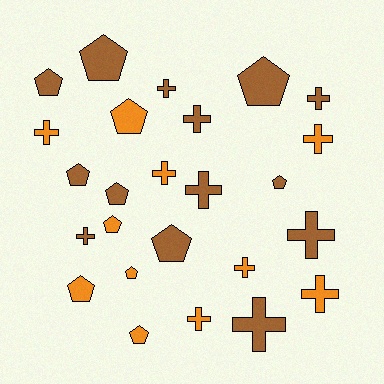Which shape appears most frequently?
Cross, with 13 objects.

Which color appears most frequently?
Brown, with 14 objects.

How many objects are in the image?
There are 25 objects.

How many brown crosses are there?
There are 7 brown crosses.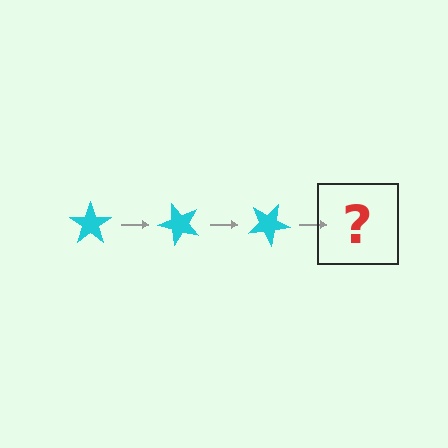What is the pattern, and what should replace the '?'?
The pattern is that the star rotates 50 degrees each step. The '?' should be a cyan star rotated 150 degrees.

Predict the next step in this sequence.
The next step is a cyan star rotated 150 degrees.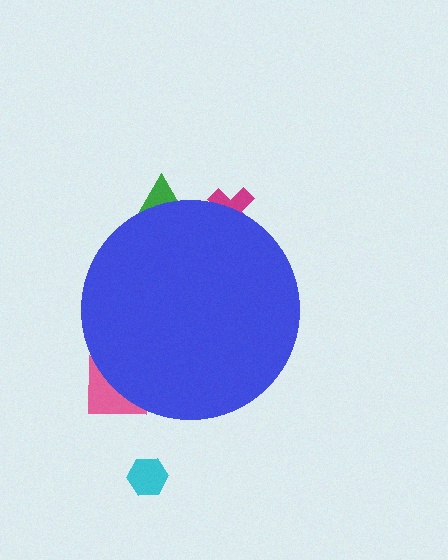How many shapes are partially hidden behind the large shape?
3 shapes are partially hidden.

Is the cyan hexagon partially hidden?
No, the cyan hexagon is fully visible.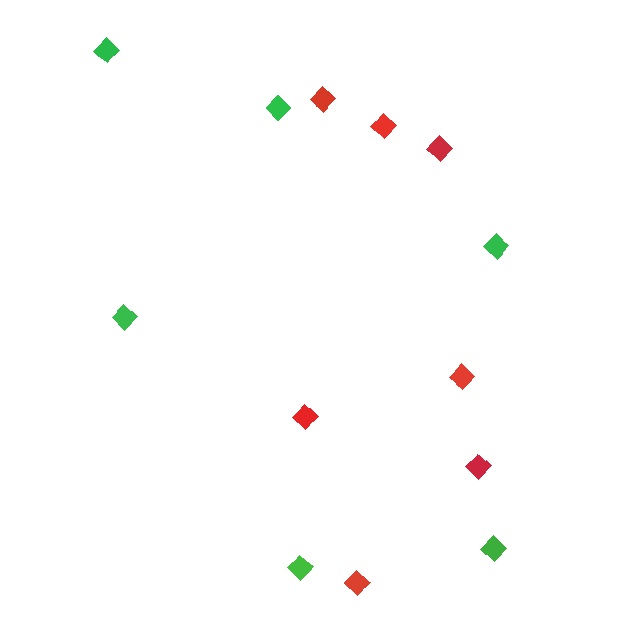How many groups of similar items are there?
There are 2 groups: one group of red diamonds (7) and one group of green diamonds (6).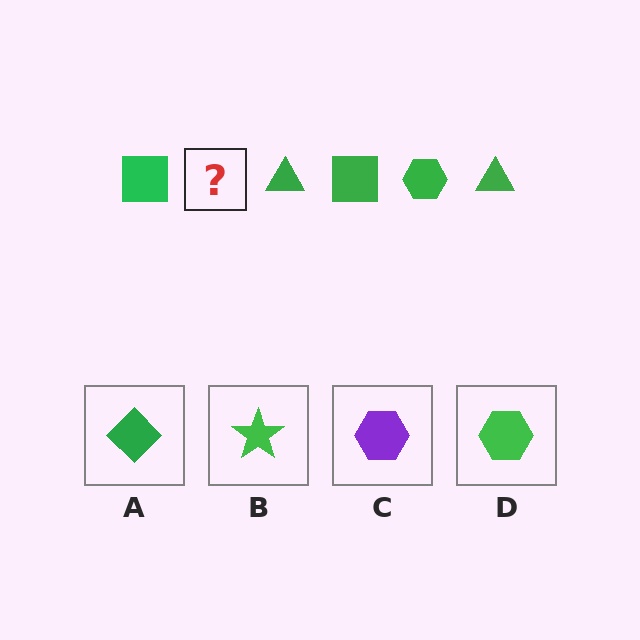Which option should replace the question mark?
Option D.